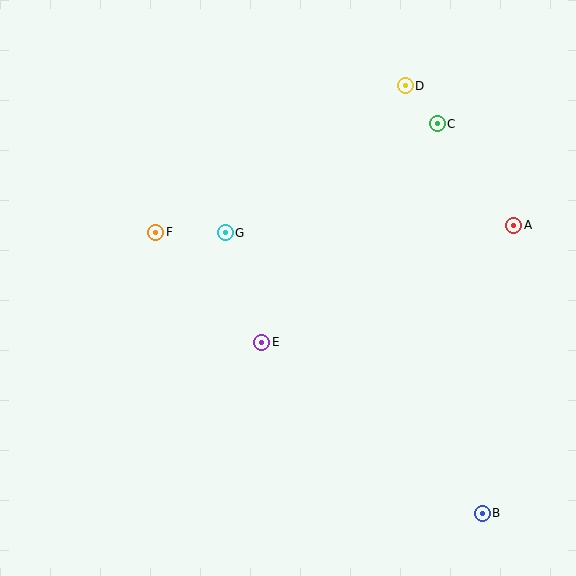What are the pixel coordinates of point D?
Point D is at (405, 86).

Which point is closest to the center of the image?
Point E at (262, 342) is closest to the center.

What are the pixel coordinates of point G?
Point G is at (225, 233).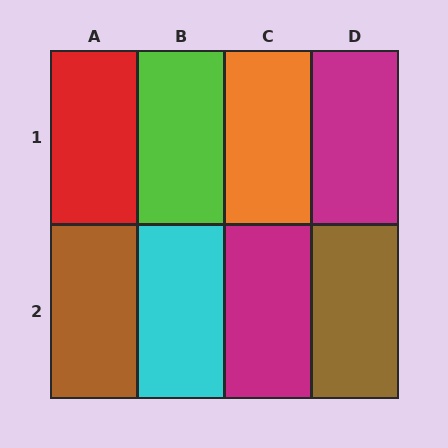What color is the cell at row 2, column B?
Cyan.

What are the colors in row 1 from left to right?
Red, lime, orange, magenta.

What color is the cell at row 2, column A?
Brown.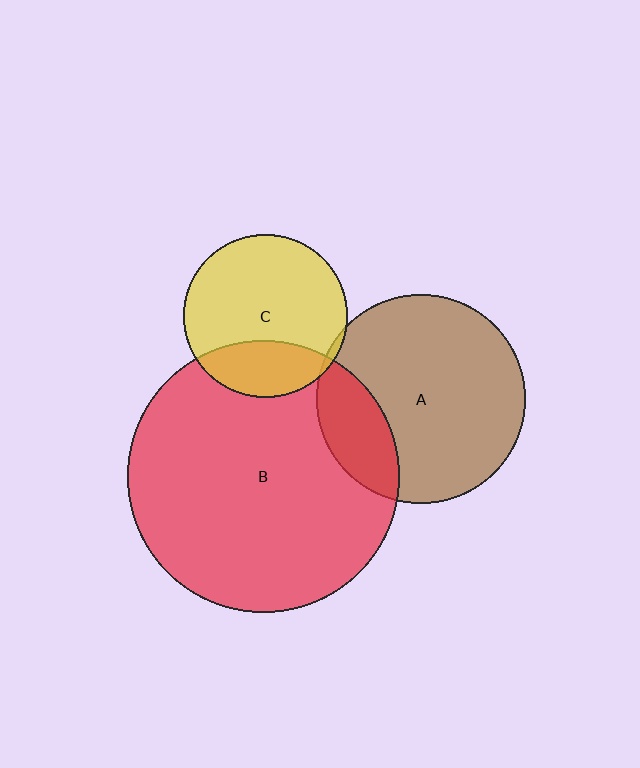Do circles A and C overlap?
Yes.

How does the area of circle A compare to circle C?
Approximately 1.6 times.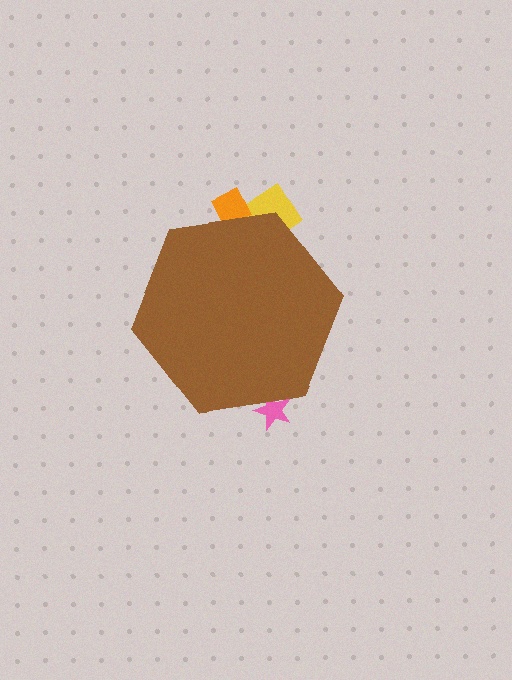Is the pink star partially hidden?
Yes, the pink star is partially hidden behind the brown hexagon.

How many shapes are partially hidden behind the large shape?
3 shapes are partially hidden.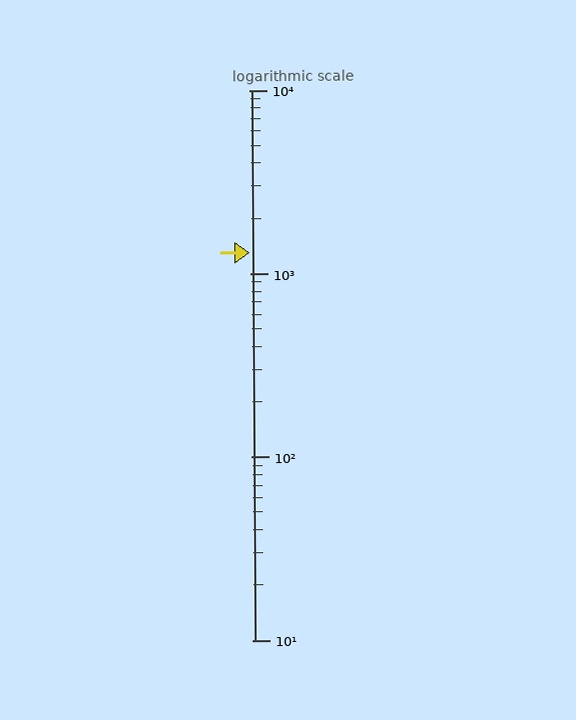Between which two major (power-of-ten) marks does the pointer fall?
The pointer is between 1000 and 10000.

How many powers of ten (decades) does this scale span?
The scale spans 3 decades, from 10 to 10000.